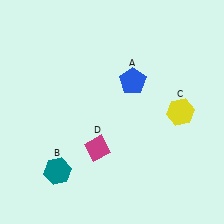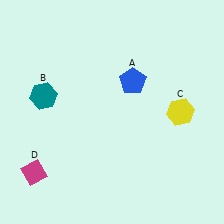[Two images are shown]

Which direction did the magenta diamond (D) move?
The magenta diamond (D) moved left.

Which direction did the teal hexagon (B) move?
The teal hexagon (B) moved up.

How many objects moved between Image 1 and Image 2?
2 objects moved between the two images.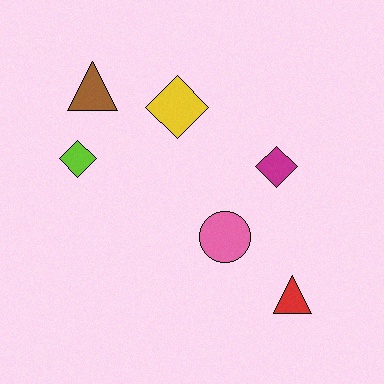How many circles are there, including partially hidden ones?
There is 1 circle.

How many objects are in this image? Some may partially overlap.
There are 6 objects.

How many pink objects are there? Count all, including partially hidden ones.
There is 1 pink object.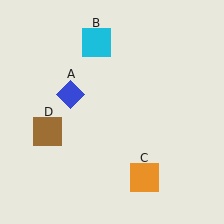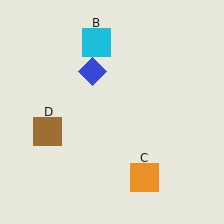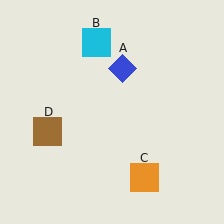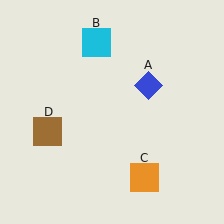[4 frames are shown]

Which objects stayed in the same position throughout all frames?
Cyan square (object B) and orange square (object C) and brown square (object D) remained stationary.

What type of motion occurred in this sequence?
The blue diamond (object A) rotated clockwise around the center of the scene.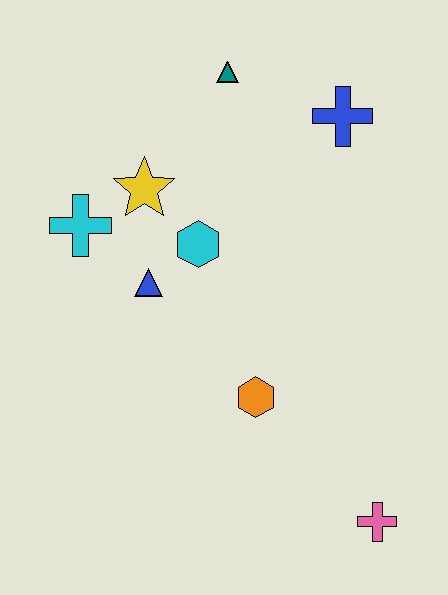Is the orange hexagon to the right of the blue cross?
No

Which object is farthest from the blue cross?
The pink cross is farthest from the blue cross.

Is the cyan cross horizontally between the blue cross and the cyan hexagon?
No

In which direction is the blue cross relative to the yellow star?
The blue cross is to the right of the yellow star.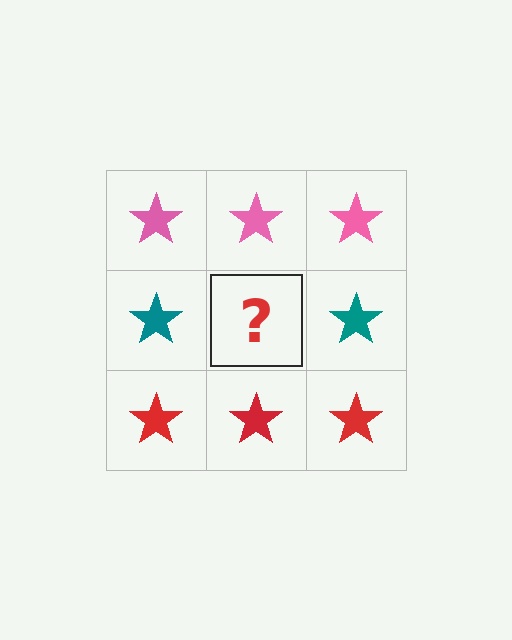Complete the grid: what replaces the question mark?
The question mark should be replaced with a teal star.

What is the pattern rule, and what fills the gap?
The rule is that each row has a consistent color. The gap should be filled with a teal star.